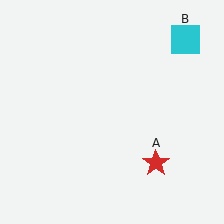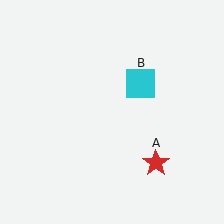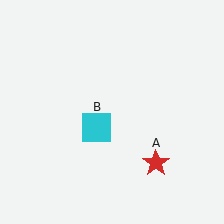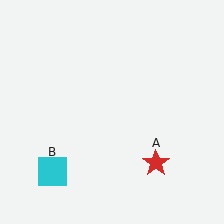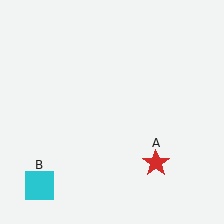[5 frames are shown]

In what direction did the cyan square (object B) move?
The cyan square (object B) moved down and to the left.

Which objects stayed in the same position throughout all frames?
Red star (object A) remained stationary.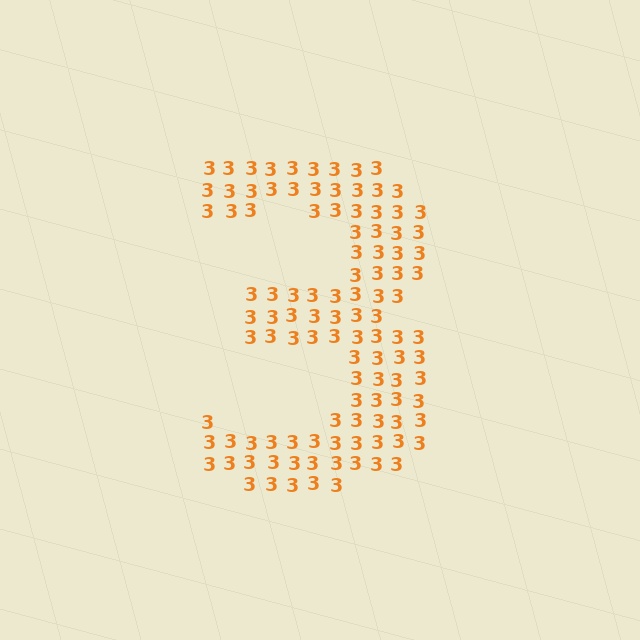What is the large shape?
The large shape is the digit 3.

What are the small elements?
The small elements are digit 3's.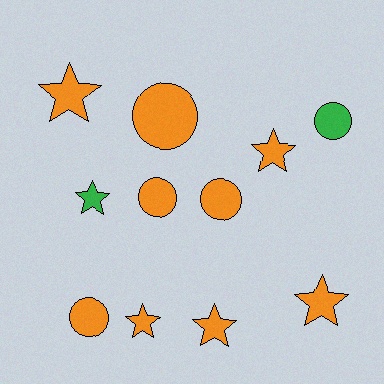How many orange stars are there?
There are 5 orange stars.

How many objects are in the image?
There are 11 objects.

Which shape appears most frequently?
Star, with 6 objects.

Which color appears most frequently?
Orange, with 9 objects.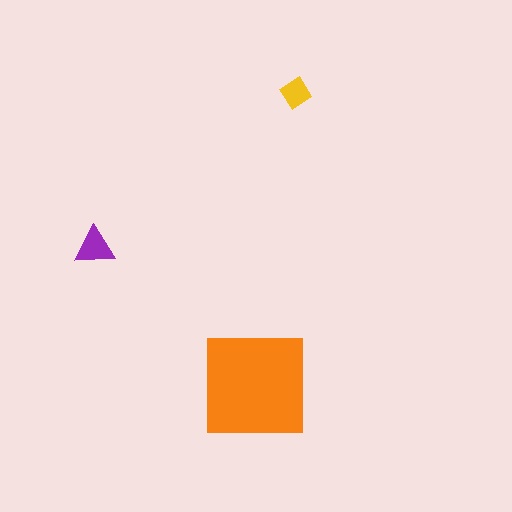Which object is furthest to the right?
The yellow diamond is rightmost.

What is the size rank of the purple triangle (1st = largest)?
2nd.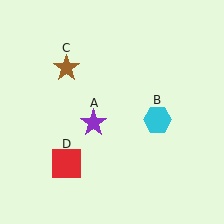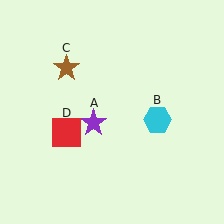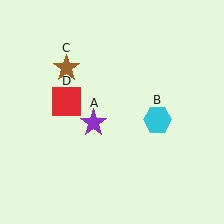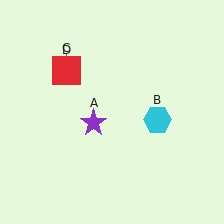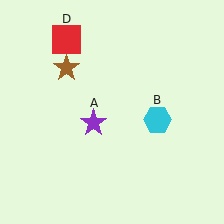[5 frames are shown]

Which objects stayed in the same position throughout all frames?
Purple star (object A) and cyan hexagon (object B) and brown star (object C) remained stationary.